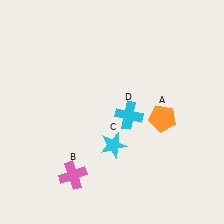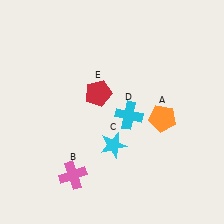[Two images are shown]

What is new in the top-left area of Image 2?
A red pentagon (E) was added in the top-left area of Image 2.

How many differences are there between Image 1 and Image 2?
There is 1 difference between the two images.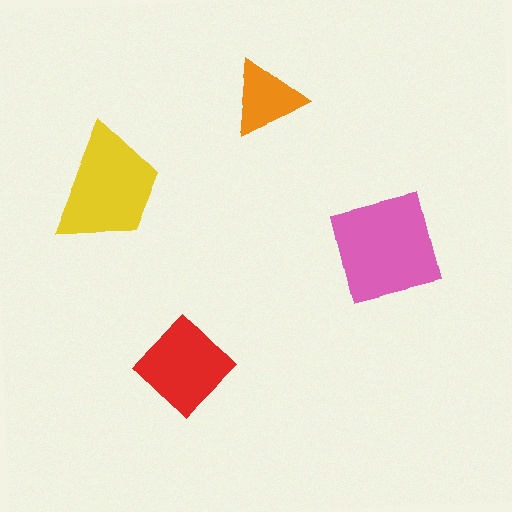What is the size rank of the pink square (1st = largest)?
1st.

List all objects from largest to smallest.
The pink square, the yellow trapezoid, the red diamond, the orange triangle.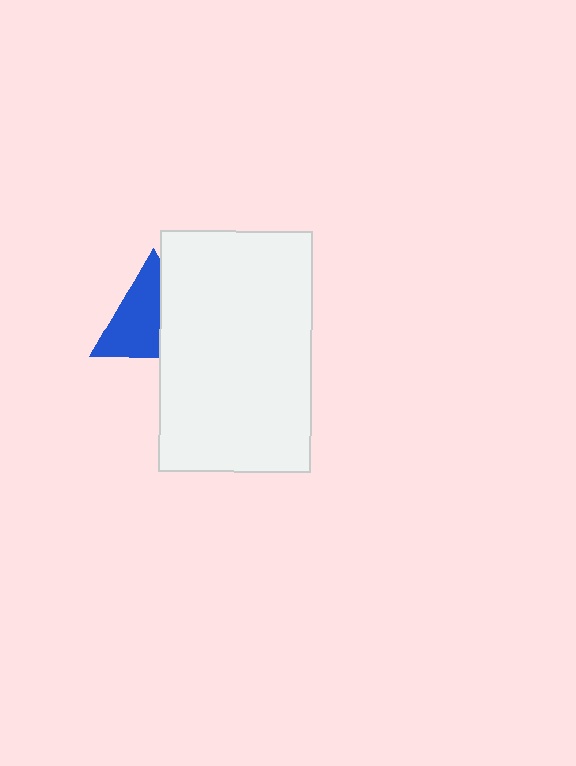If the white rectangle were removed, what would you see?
You would see the complete blue triangle.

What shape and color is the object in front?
The object in front is a white rectangle.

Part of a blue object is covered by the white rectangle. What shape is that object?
It is a triangle.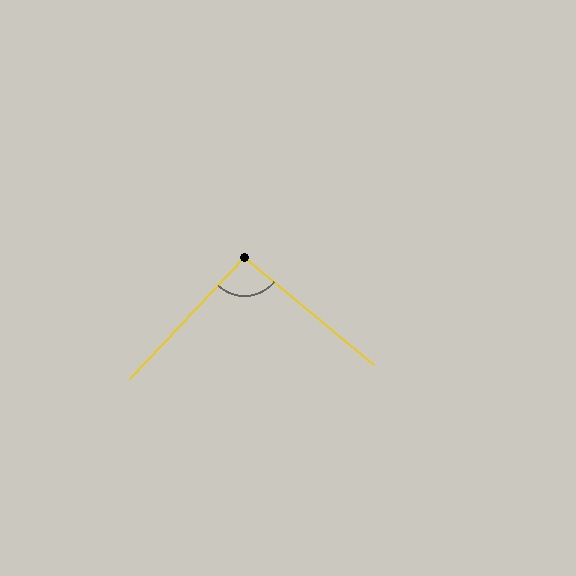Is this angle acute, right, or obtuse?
It is approximately a right angle.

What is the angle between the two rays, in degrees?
Approximately 93 degrees.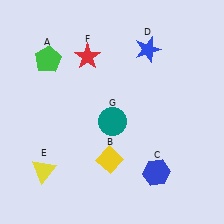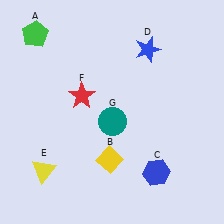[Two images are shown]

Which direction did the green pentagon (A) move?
The green pentagon (A) moved up.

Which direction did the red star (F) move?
The red star (F) moved down.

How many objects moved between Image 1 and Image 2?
2 objects moved between the two images.